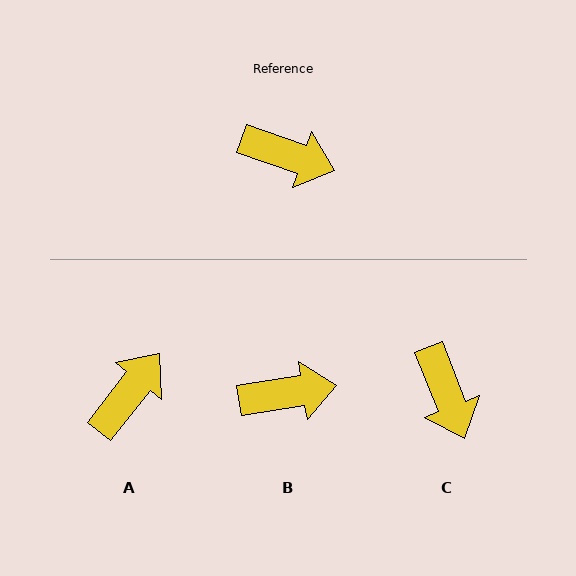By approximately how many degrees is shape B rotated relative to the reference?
Approximately 28 degrees counter-clockwise.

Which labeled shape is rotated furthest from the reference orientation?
A, about 71 degrees away.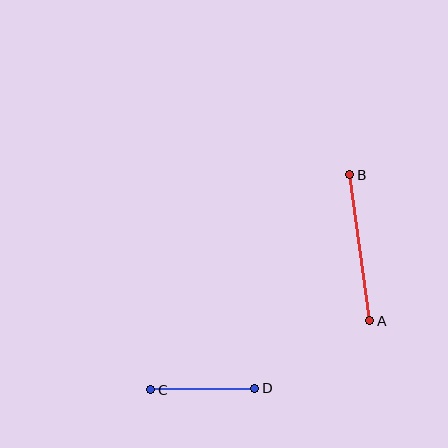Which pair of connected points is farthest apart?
Points A and B are farthest apart.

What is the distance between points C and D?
The distance is approximately 104 pixels.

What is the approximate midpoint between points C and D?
The midpoint is at approximately (203, 389) pixels.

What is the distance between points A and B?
The distance is approximately 147 pixels.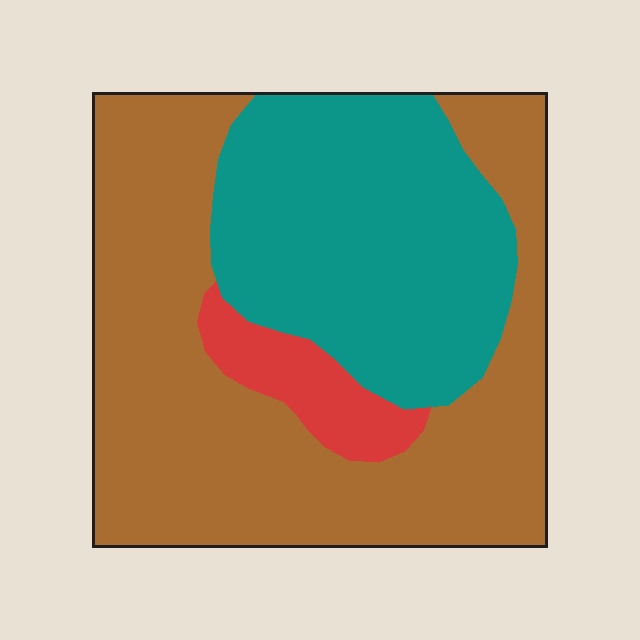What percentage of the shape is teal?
Teal covers 36% of the shape.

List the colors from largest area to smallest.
From largest to smallest: brown, teal, red.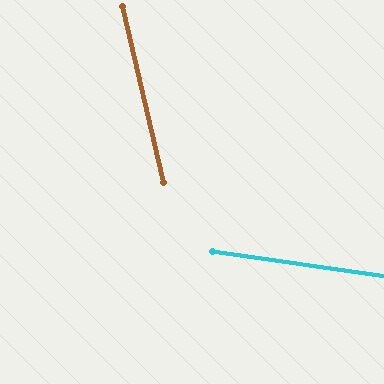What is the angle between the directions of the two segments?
Approximately 68 degrees.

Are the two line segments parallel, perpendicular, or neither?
Neither parallel nor perpendicular — they differ by about 68°.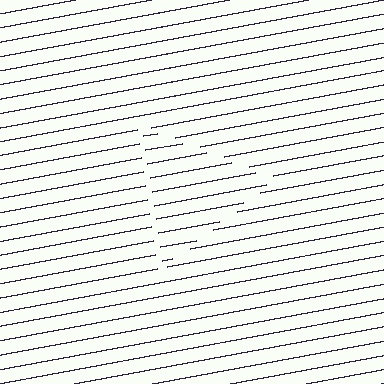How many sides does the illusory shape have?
3 sides — the line-ends trace a triangle.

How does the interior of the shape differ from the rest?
The interior of the shape contains the same grating, shifted by half a period — the contour is defined by the phase discontinuity where line-ends from the inner and outer gratings abut.